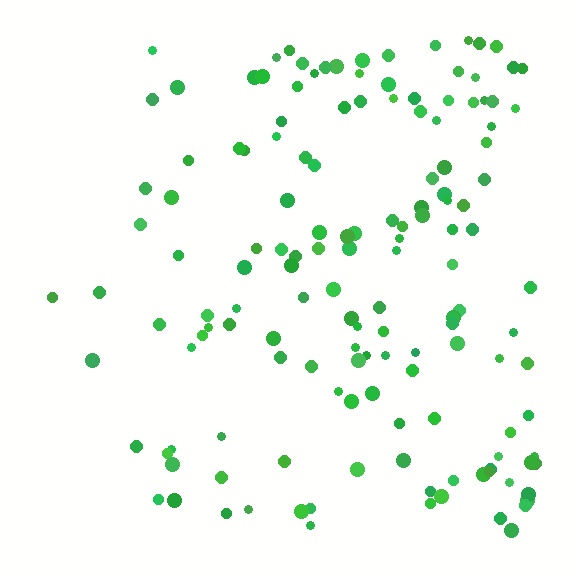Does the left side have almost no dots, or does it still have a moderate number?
Still a moderate number, just noticeably fewer than the right.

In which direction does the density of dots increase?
From left to right, with the right side densest.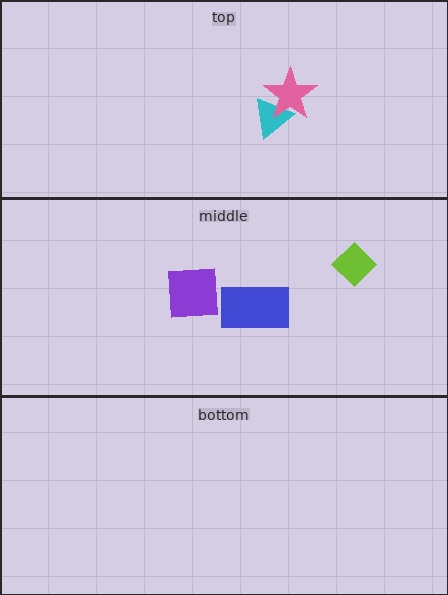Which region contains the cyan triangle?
The top region.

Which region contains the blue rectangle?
The middle region.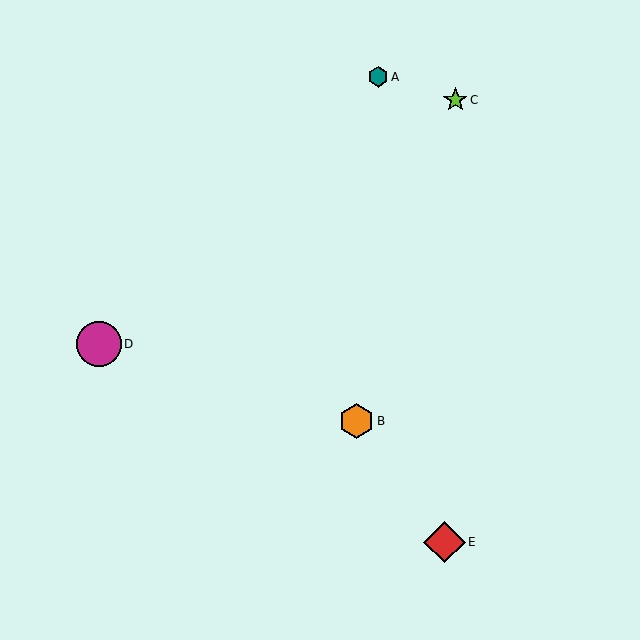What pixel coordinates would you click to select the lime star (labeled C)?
Click at (455, 100) to select the lime star C.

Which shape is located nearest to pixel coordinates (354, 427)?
The orange hexagon (labeled B) at (356, 421) is nearest to that location.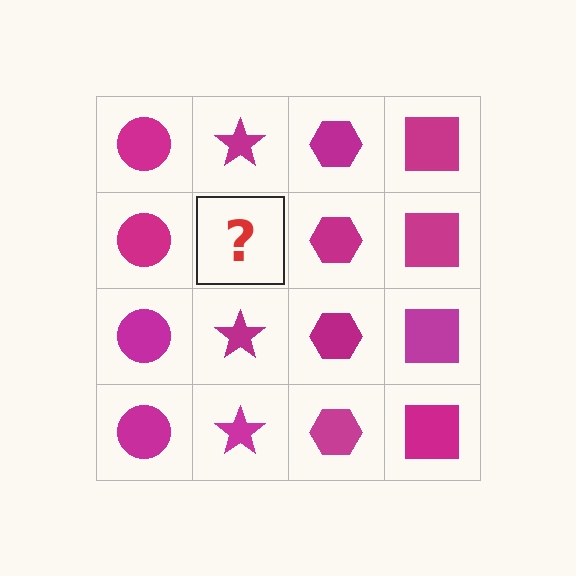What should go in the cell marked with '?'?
The missing cell should contain a magenta star.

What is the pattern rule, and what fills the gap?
The rule is that each column has a consistent shape. The gap should be filled with a magenta star.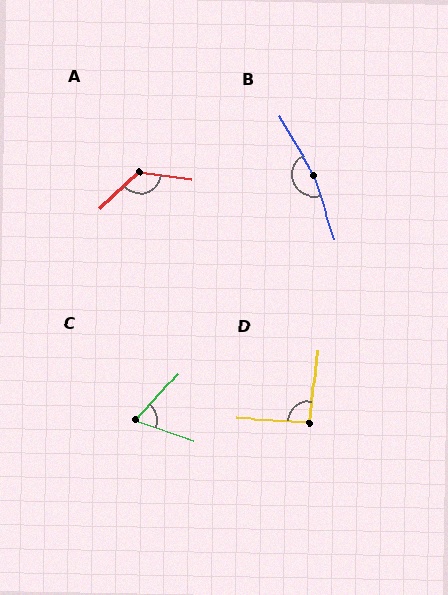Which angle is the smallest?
C, at approximately 66 degrees.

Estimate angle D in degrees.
Approximately 93 degrees.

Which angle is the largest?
B, at approximately 168 degrees.